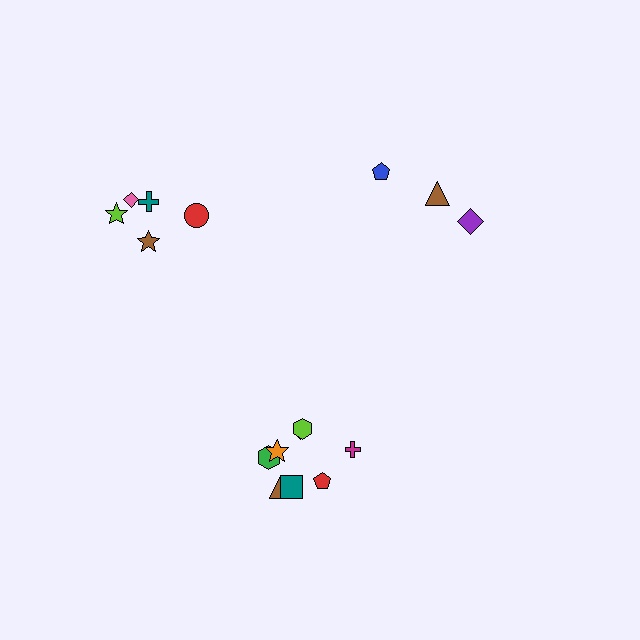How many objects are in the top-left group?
There are 5 objects.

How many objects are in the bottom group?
There are 8 objects.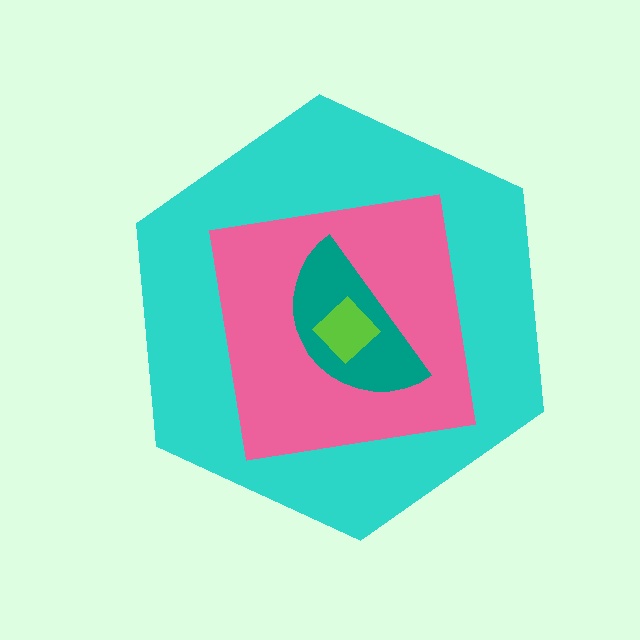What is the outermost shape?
The cyan hexagon.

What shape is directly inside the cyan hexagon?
The pink square.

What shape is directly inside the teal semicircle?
The lime diamond.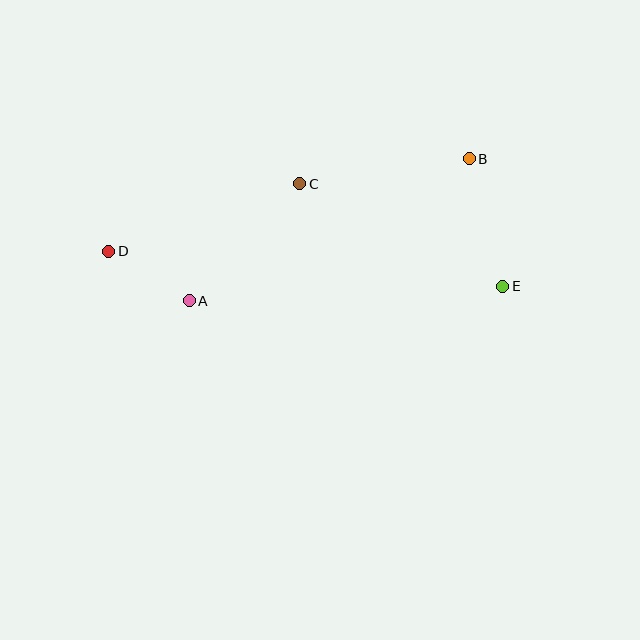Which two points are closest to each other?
Points A and D are closest to each other.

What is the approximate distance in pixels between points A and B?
The distance between A and B is approximately 314 pixels.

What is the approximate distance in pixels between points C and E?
The distance between C and E is approximately 228 pixels.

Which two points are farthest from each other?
Points D and E are farthest from each other.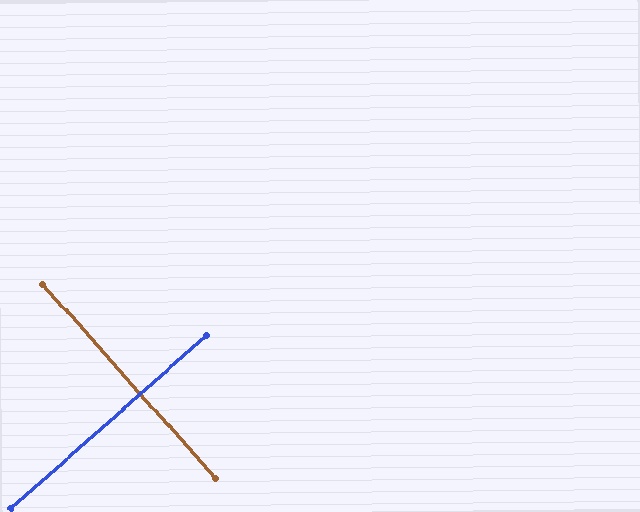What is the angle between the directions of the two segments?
Approximately 90 degrees.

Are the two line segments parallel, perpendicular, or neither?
Perpendicular — they meet at approximately 90°.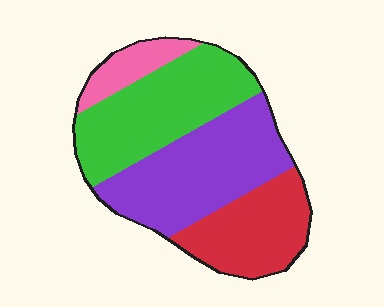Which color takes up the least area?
Pink, at roughly 10%.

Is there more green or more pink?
Green.